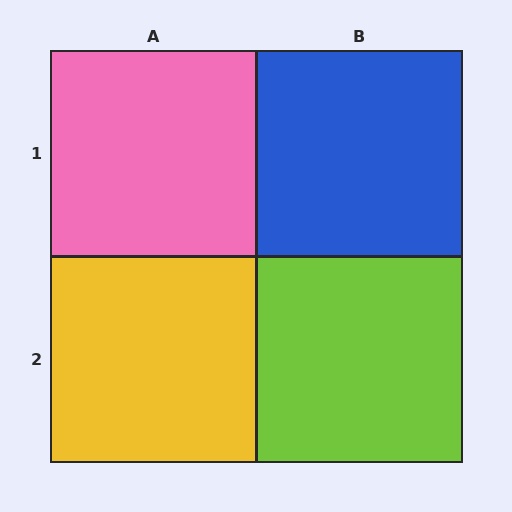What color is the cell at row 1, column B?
Blue.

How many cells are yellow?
1 cell is yellow.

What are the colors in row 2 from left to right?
Yellow, lime.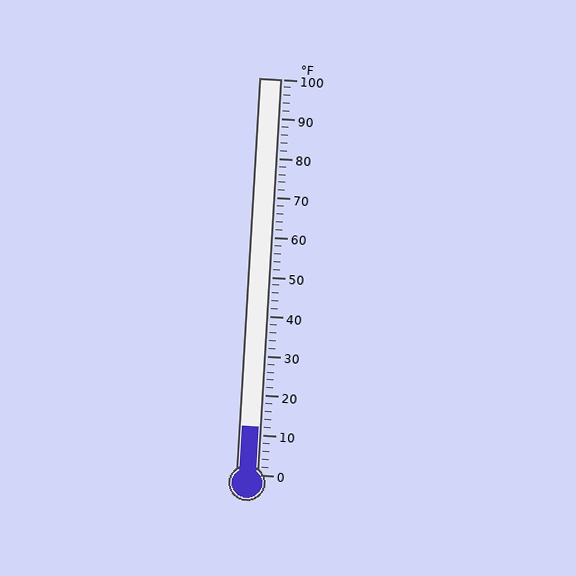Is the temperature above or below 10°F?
The temperature is above 10°F.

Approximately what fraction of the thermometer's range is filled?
The thermometer is filled to approximately 10% of its range.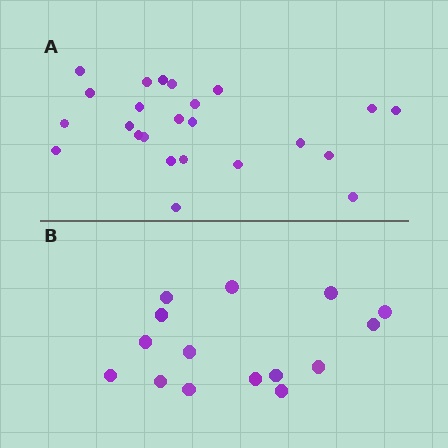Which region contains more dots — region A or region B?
Region A (the top region) has more dots.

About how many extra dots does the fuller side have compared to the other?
Region A has roughly 8 or so more dots than region B.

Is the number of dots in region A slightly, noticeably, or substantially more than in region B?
Region A has substantially more. The ratio is roughly 1.6 to 1.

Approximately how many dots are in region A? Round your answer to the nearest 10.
About 20 dots. (The exact count is 24, which rounds to 20.)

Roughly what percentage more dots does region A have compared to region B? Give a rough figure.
About 60% more.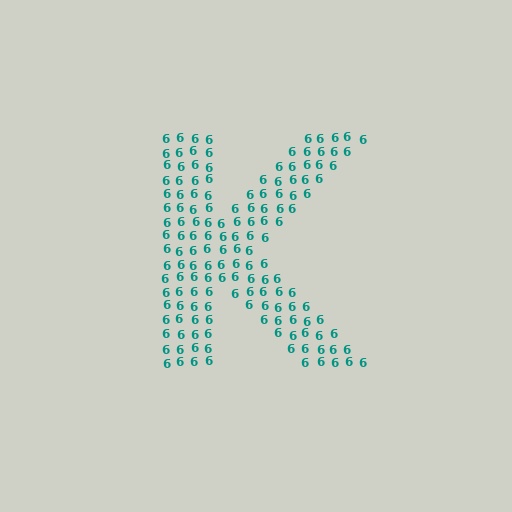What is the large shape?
The large shape is the letter K.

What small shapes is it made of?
It is made of small digit 6's.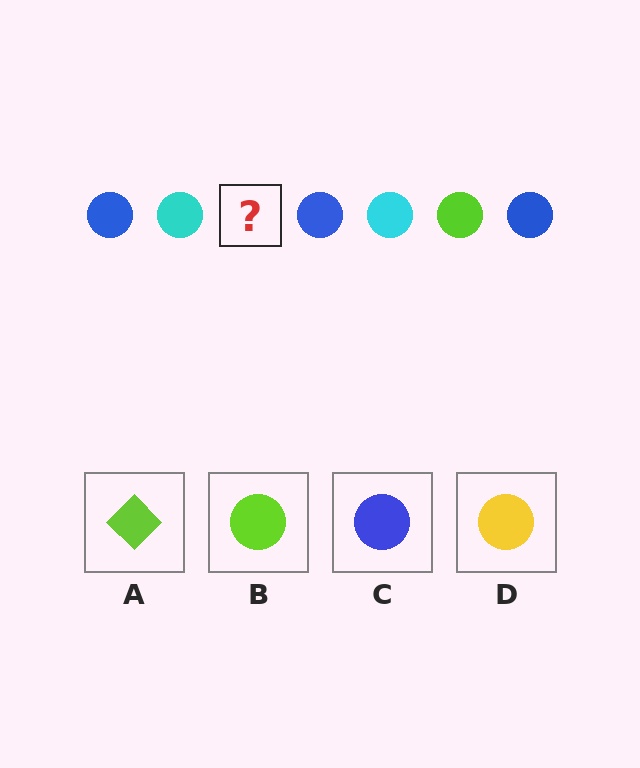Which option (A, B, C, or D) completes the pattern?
B.